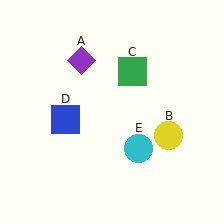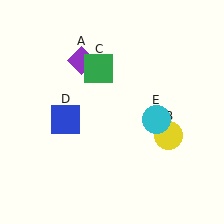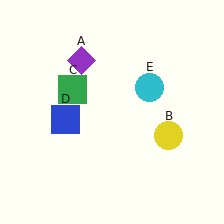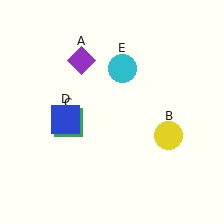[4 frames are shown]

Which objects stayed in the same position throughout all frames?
Purple diamond (object A) and yellow circle (object B) and blue square (object D) remained stationary.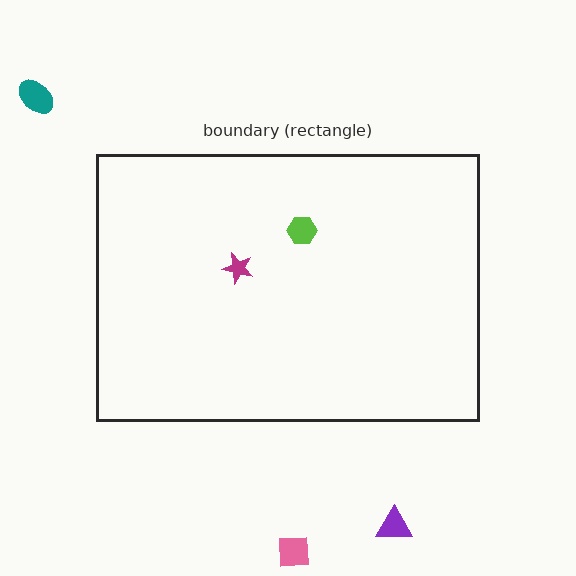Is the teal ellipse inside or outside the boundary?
Outside.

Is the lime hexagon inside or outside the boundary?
Inside.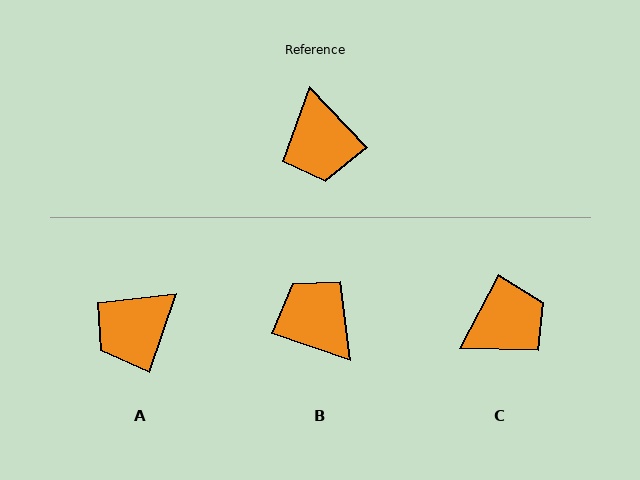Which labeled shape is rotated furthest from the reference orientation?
B, about 153 degrees away.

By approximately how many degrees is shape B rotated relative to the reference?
Approximately 153 degrees clockwise.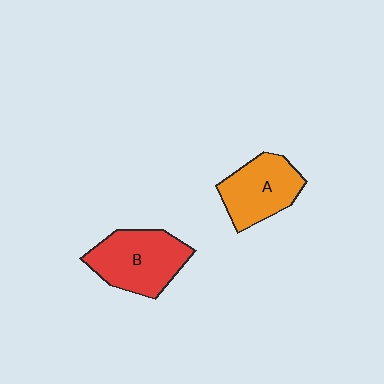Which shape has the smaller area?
Shape A (orange).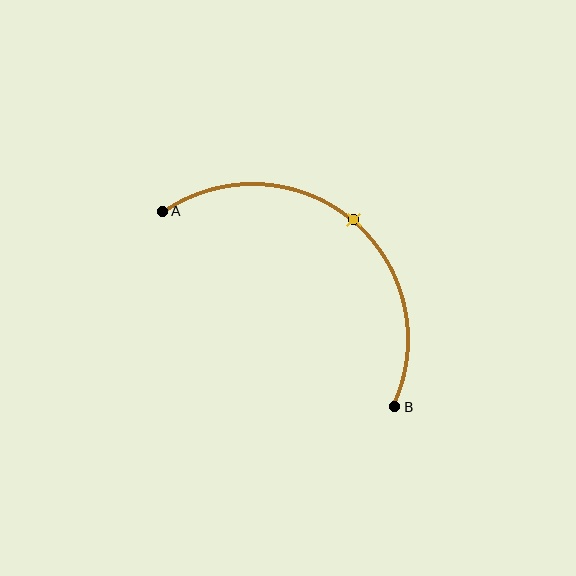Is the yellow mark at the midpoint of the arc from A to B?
Yes. The yellow mark lies on the arc at equal arc-length from both A and B — it is the arc midpoint.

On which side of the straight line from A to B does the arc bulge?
The arc bulges above and to the right of the straight line connecting A and B.